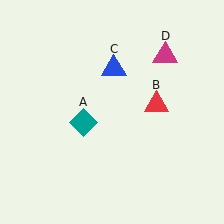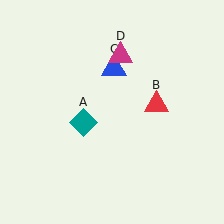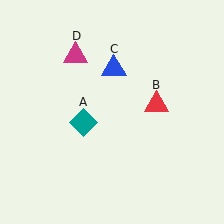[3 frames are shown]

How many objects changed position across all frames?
1 object changed position: magenta triangle (object D).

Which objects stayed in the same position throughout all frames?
Teal diamond (object A) and red triangle (object B) and blue triangle (object C) remained stationary.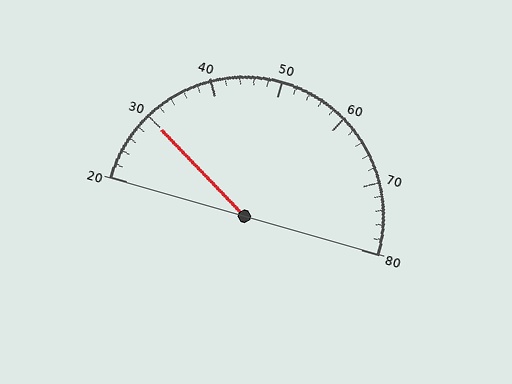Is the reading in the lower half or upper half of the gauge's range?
The reading is in the lower half of the range (20 to 80).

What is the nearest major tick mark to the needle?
The nearest major tick mark is 30.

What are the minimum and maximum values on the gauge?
The gauge ranges from 20 to 80.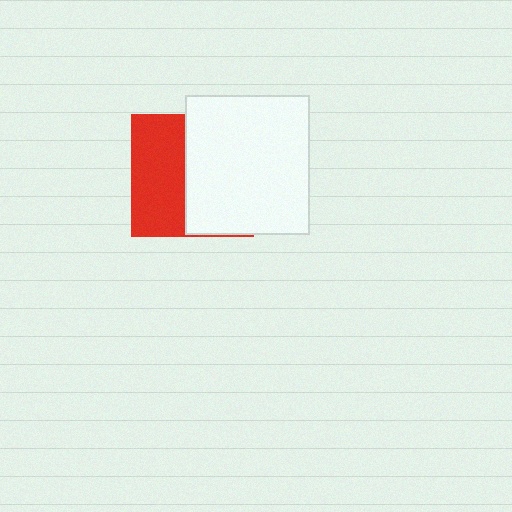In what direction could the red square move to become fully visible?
The red square could move left. That would shift it out from behind the white rectangle entirely.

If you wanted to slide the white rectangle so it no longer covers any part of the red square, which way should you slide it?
Slide it right — that is the most direct way to separate the two shapes.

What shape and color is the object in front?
The object in front is a white rectangle.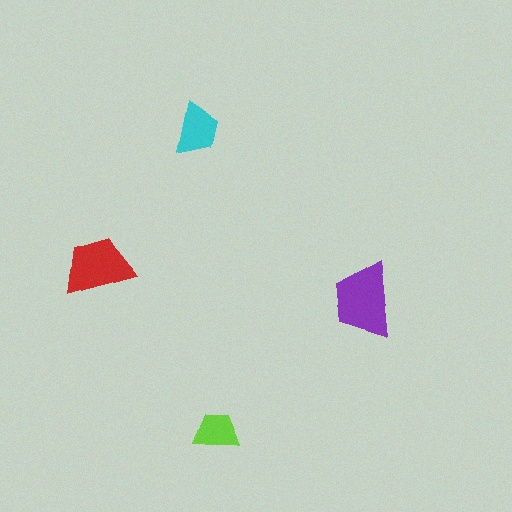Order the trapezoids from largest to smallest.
the purple one, the red one, the cyan one, the lime one.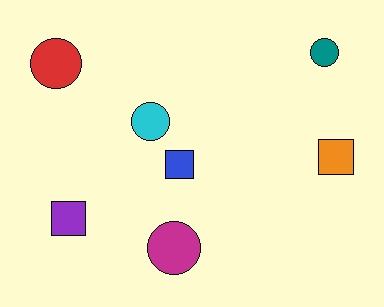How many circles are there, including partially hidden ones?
There are 4 circles.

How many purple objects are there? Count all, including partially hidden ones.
There is 1 purple object.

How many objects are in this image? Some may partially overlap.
There are 7 objects.